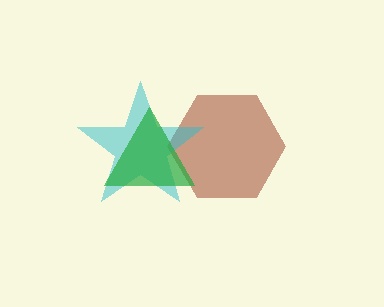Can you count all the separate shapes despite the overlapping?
Yes, there are 3 separate shapes.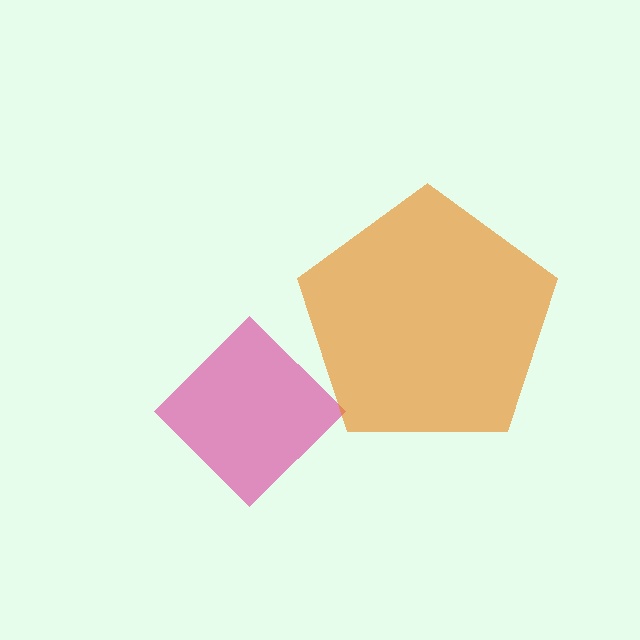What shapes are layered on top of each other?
The layered shapes are: a magenta diamond, an orange pentagon.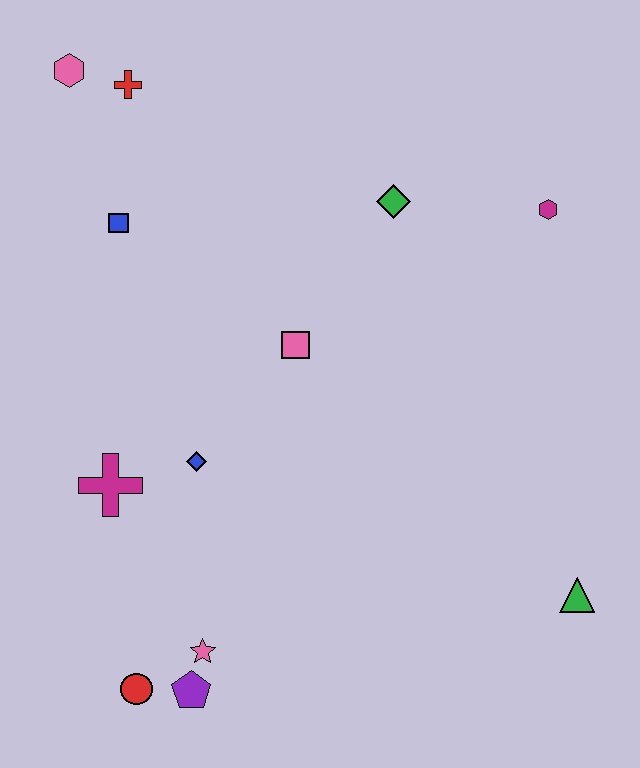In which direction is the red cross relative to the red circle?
The red cross is above the red circle.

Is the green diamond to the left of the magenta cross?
No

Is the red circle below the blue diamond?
Yes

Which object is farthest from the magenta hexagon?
The red circle is farthest from the magenta hexagon.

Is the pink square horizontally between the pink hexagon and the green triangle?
Yes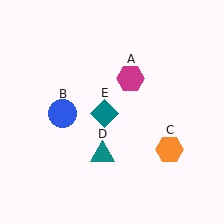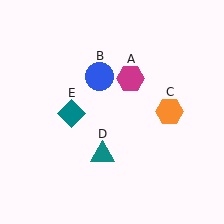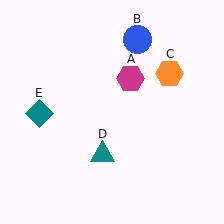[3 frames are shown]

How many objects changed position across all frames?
3 objects changed position: blue circle (object B), orange hexagon (object C), teal diamond (object E).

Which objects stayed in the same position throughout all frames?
Magenta hexagon (object A) and teal triangle (object D) remained stationary.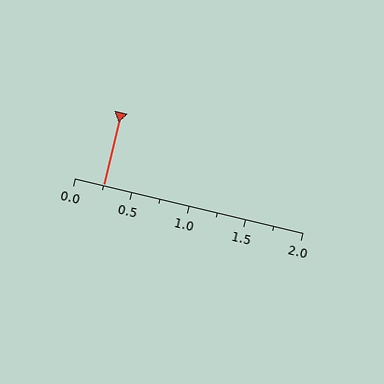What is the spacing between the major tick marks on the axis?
The major ticks are spaced 0.5 apart.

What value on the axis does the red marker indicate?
The marker indicates approximately 0.25.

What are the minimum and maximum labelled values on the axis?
The axis runs from 0.0 to 2.0.